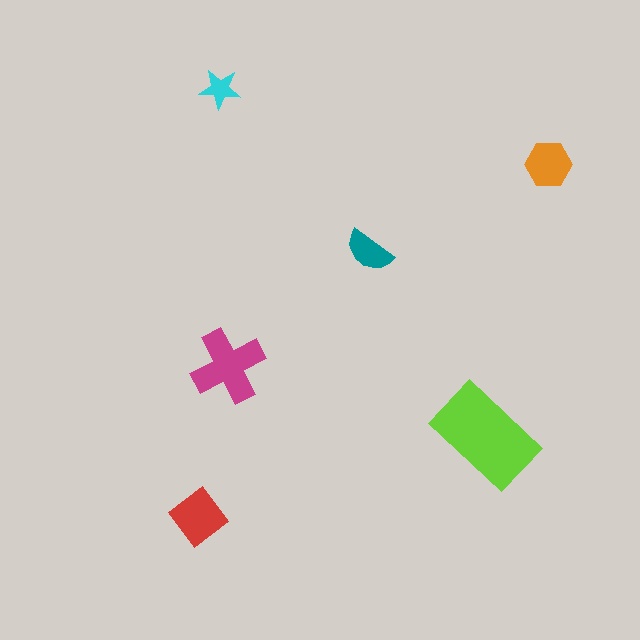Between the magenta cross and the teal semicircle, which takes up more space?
The magenta cross.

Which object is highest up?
The cyan star is topmost.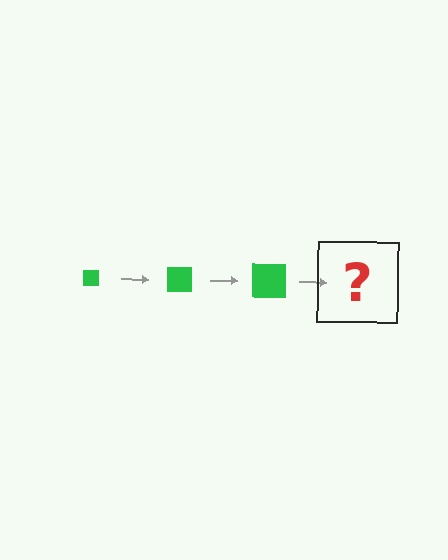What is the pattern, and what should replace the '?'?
The pattern is that the square gets progressively larger each step. The '?' should be a green square, larger than the previous one.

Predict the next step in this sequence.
The next step is a green square, larger than the previous one.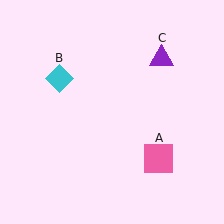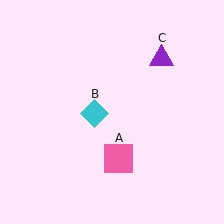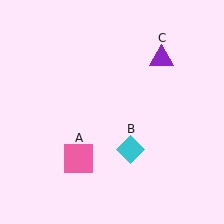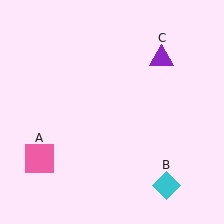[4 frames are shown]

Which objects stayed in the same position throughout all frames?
Purple triangle (object C) remained stationary.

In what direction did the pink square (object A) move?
The pink square (object A) moved left.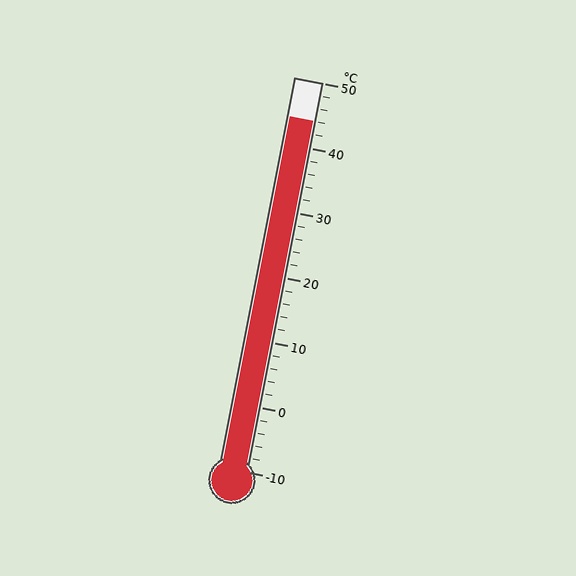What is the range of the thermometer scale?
The thermometer scale ranges from -10°C to 50°C.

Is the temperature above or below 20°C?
The temperature is above 20°C.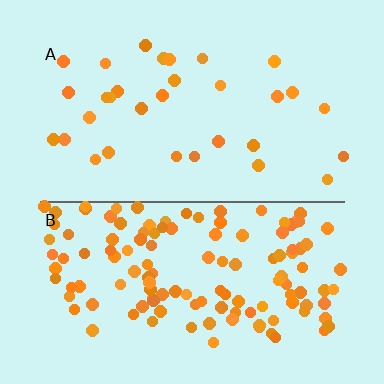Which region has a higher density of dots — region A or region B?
B (the bottom).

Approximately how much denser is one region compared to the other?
Approximately 4.1× — region B over region A.